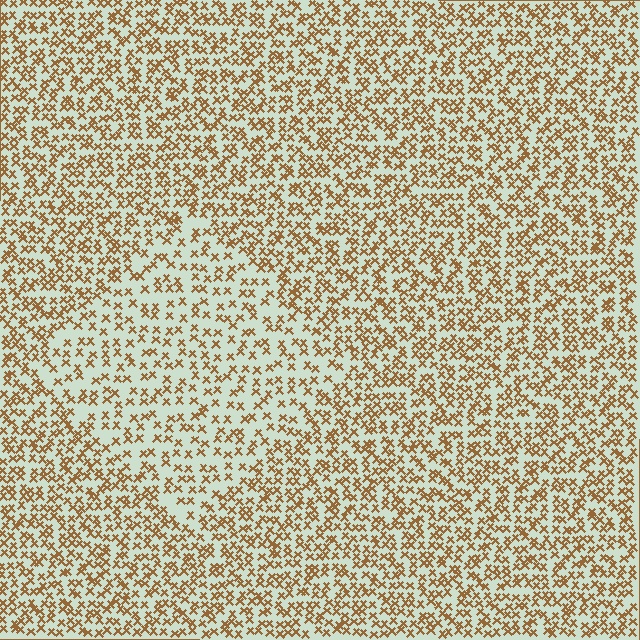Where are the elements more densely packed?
The elements are more densely packed outside the diamond boundary.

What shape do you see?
I see a diamond.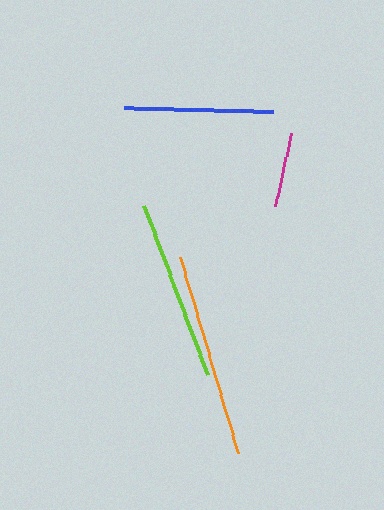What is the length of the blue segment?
The blue segment is approximately 149 pixels long.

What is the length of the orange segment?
The orange segment is approximately 204 pixels long.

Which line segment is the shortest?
The magenta line is the shortest at approximately 74 pixels.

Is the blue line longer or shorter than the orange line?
The orange line is longer than the blue line.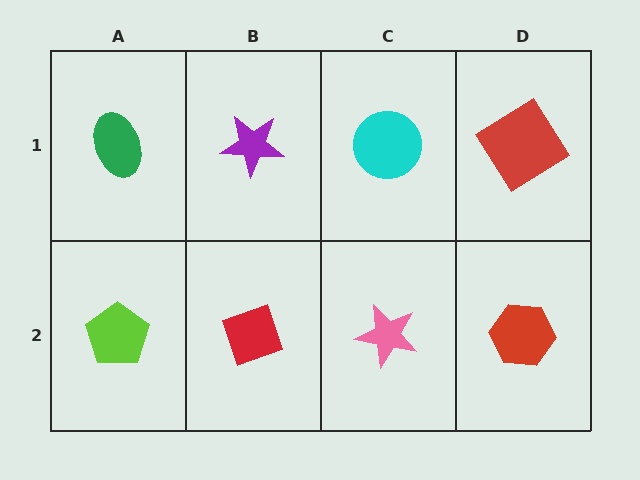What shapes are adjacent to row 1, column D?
A red hexagon (row 2, column D), a cyan circle (row 1, column C).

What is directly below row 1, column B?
A red diamond.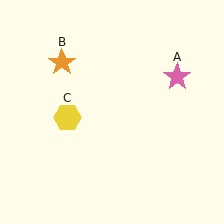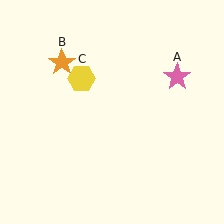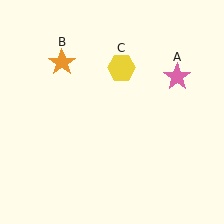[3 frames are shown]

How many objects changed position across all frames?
1 object changed position: yellow hexagon (object C).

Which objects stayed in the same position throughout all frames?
Pink star (object A) and orange star (object B) remained stationary.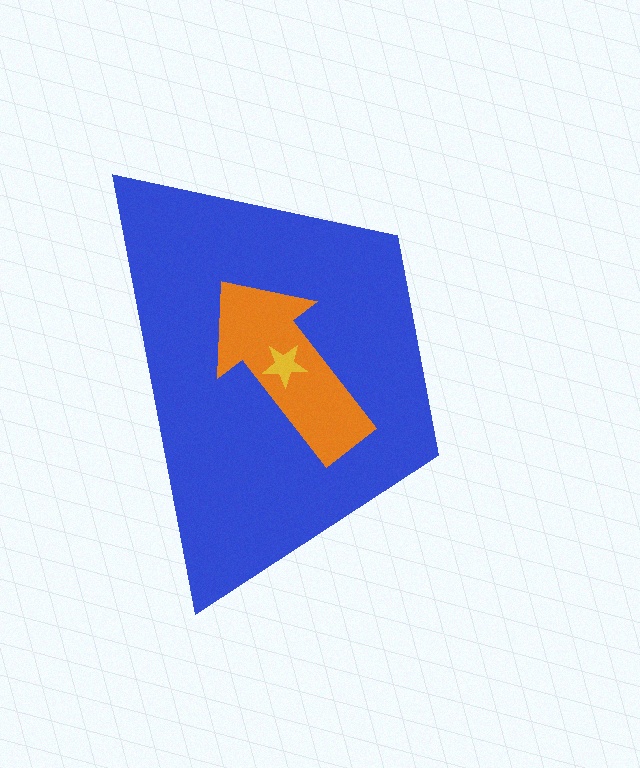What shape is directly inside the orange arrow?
The yellow star.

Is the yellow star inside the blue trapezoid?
Yes.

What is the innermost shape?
The yellow star.